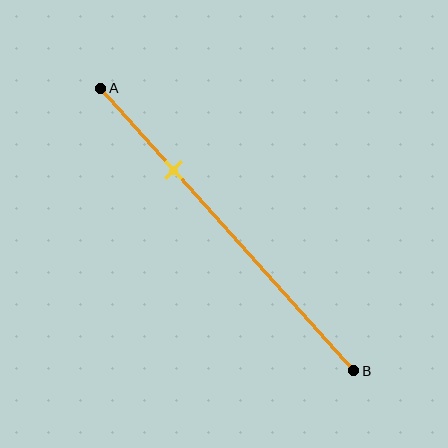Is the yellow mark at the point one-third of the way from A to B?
No, the mark is at about 30% from A, not at the 33% one-third point.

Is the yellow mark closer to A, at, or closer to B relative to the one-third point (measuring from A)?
The yellow mark is closer to point A than the one-third point of segment AB.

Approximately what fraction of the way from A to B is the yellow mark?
The yellow mark is approximately 30% of the way from A to B.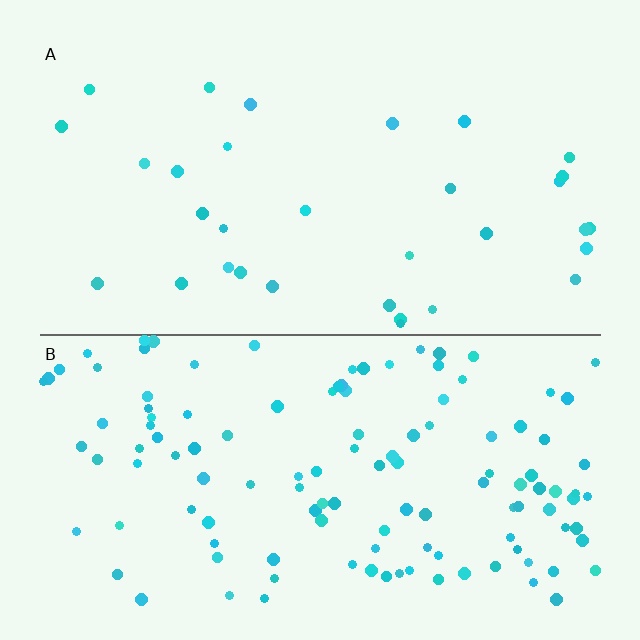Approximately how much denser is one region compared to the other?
Approximately 3.9× — region B over region A.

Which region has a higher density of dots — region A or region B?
B (the bottom).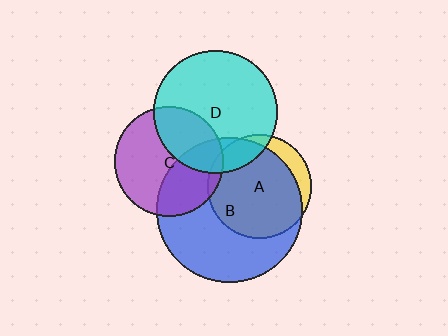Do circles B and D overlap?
Yes.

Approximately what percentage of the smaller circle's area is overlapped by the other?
Approximately 20%.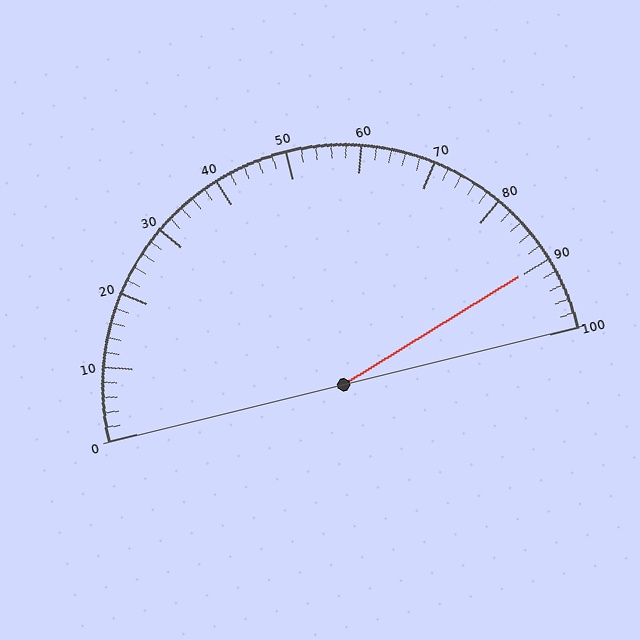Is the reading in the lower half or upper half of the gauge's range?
The reading is in the upper half of the range (0 to 100).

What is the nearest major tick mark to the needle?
The nearest major tick mark is 90.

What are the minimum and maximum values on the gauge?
The gauge ranges from 0 to 100.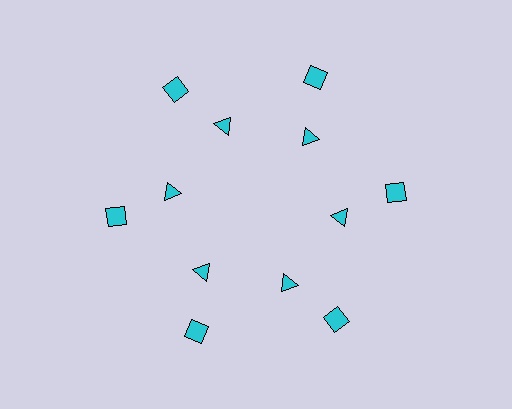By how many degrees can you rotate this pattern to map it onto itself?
The pattern maps onto itself every 60 degrees of rotation.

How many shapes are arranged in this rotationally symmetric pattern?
There are 12 shapes, arranged in 6 groups of 2.